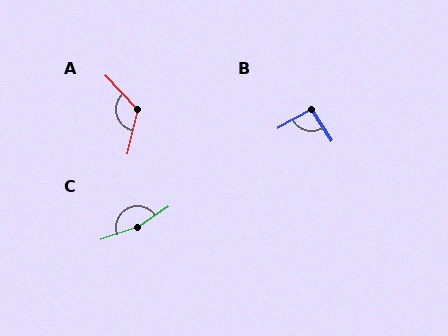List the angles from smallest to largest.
B (95°), A (123°), C (165°).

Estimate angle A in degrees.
Approximately 123 degrees.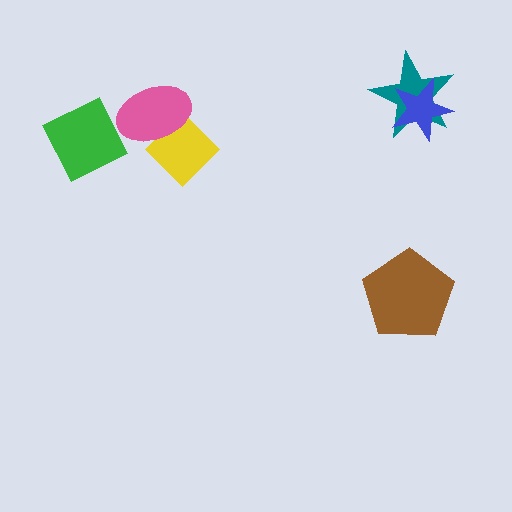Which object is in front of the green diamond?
The pink ellipse is in front of the green diamond.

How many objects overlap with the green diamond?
1 object overlaps with the green diamond.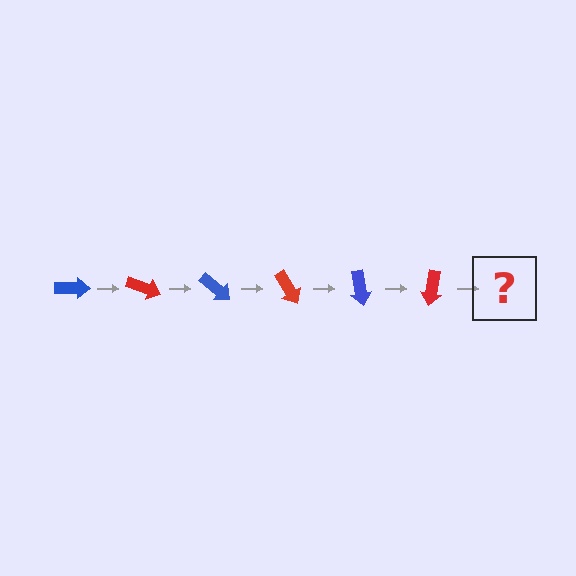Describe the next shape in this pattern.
It should be a blue arrow, rotated 120 degrees from the start.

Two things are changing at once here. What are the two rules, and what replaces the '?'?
The two rules are that it rotates 20 degrees each step and the color cycles through blue and red. The '?' should be a blue arrow, rotated 120 degrees from the start.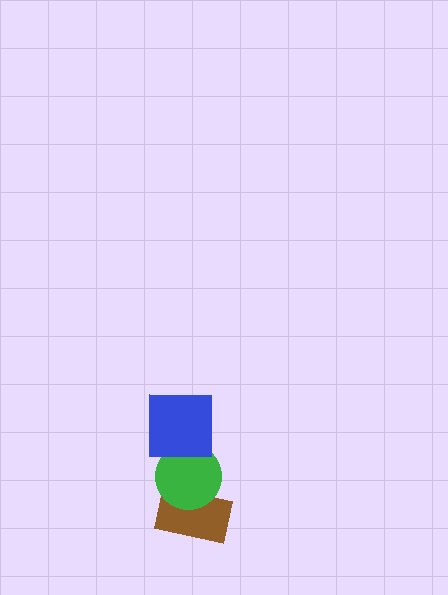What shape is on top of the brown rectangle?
The green circle is on top of the brown rectangle.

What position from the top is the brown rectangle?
The brown rectangle is 3rd from the top.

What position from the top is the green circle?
The green circle is 2nd from the top.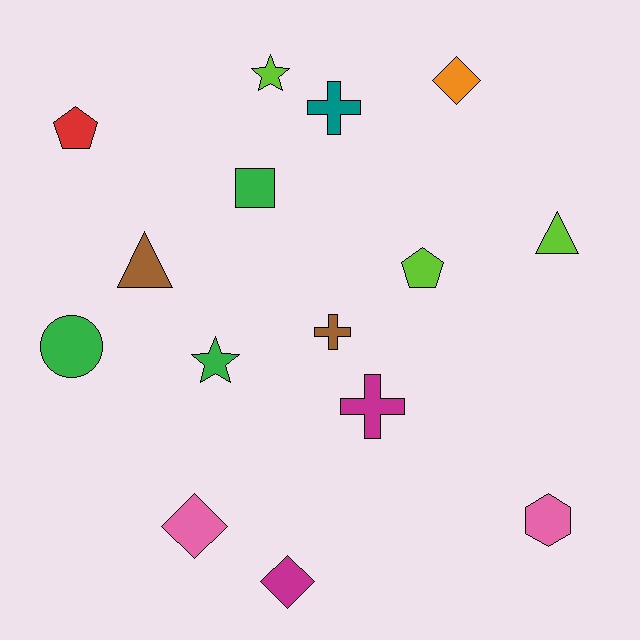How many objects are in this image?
There are 15 objects.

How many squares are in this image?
There is 1 square.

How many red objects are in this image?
There is 1 red object.